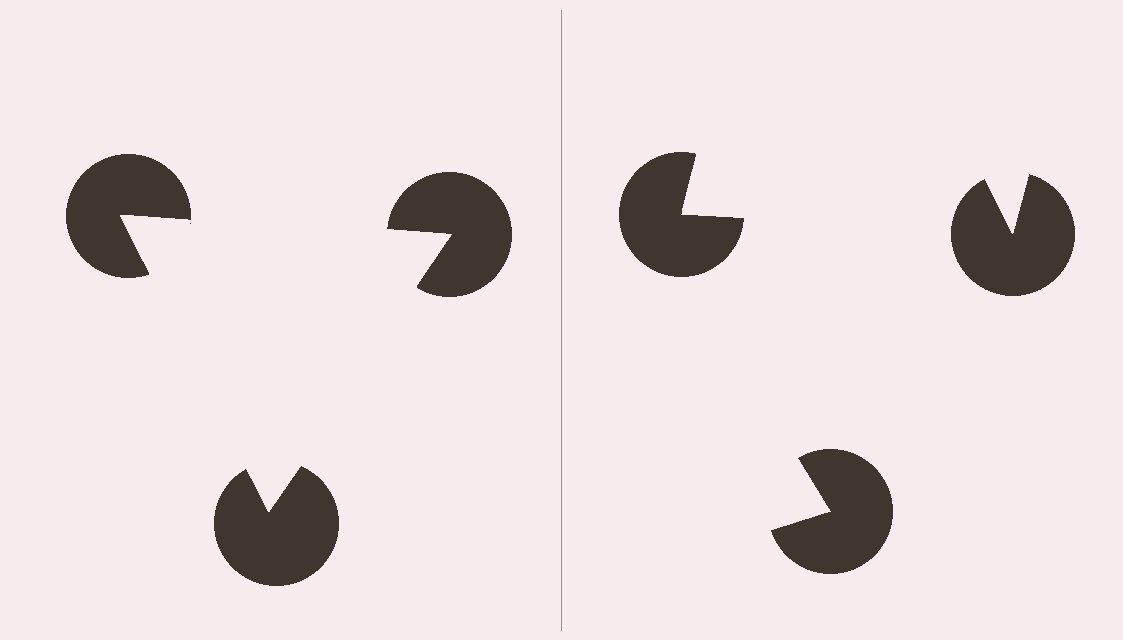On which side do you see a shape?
An illusory triangle appears on the left side. On the right side the wedge cuts are rotated, so no coherent shape forms.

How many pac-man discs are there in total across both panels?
6 — 3 on each side.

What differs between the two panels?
The pac-man discs are positioned identically on both sides; only the wedge orientations differ. On the left they align to a triangle; on the right they are misaligned.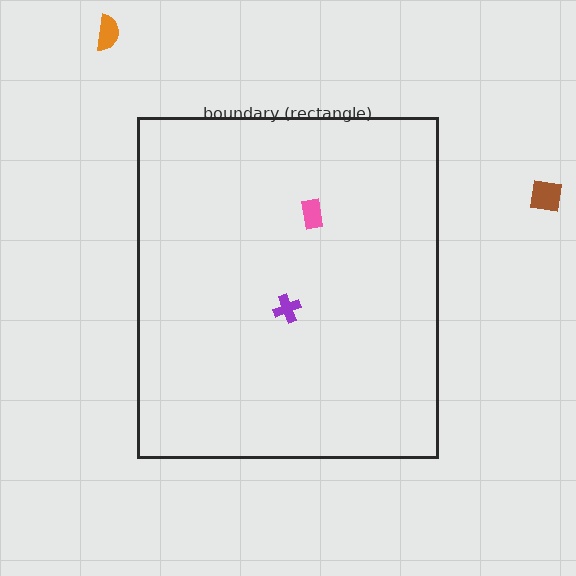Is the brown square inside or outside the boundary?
Outside.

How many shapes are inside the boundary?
2 inside, 2 outside.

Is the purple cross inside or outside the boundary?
Inside.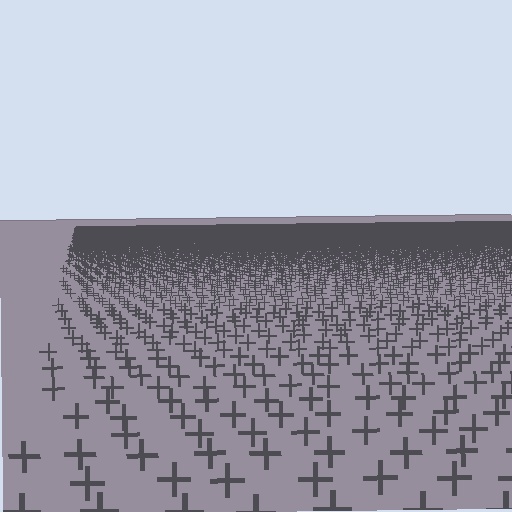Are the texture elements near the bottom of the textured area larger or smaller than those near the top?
Larger. Near the bottom, elements are closer to the viewer and appear at a bigger on-screen size.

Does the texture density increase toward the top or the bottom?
Density increases toward the top.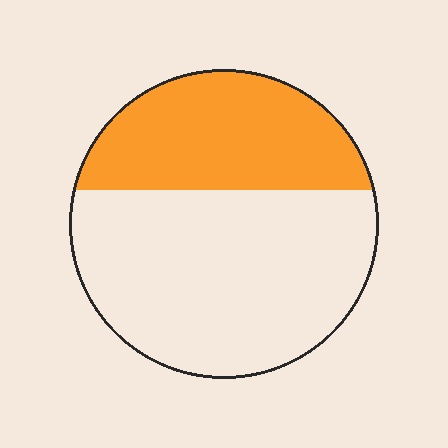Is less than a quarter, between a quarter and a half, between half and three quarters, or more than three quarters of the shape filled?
Between a quarter and a half.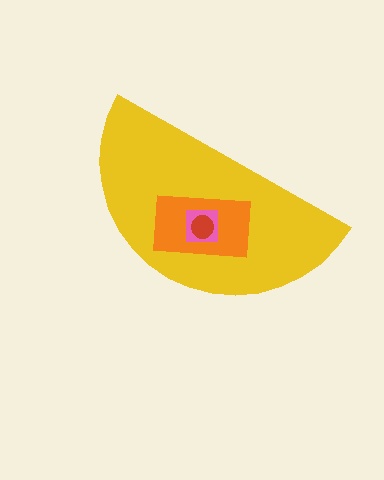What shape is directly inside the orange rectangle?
The pink square.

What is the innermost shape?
The red circle.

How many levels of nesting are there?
4.